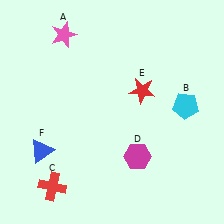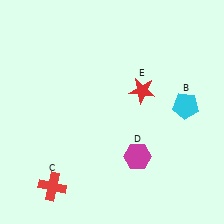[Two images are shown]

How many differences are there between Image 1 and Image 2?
There are 2 differences between the two images.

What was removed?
The pink star (A), the blue triangle (F) were removed in Image 2.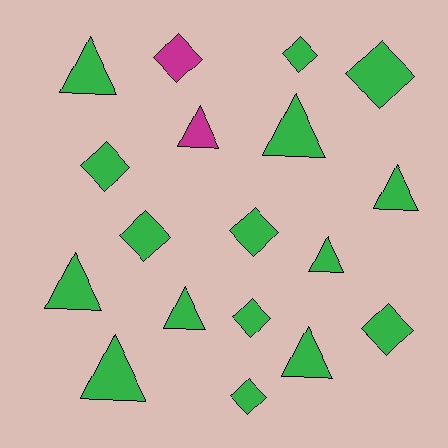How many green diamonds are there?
There are 8 green diamonds.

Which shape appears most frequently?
Triangle, with 9 objects.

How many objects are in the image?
There are 18 objects.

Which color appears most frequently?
Green, with 16 objects.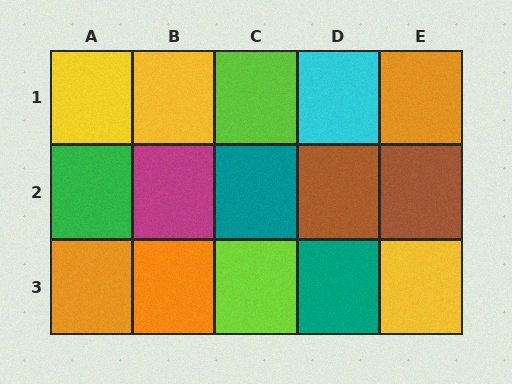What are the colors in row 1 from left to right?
Yellow, yellow, lime, cyan, orange.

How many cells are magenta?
1 cell is magenta.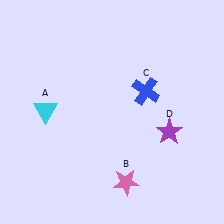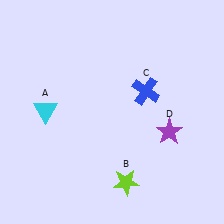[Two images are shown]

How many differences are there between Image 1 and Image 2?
There is 1 difference between the two images.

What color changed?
The star (B) changed from pink in Image 1 to lime in Image 2.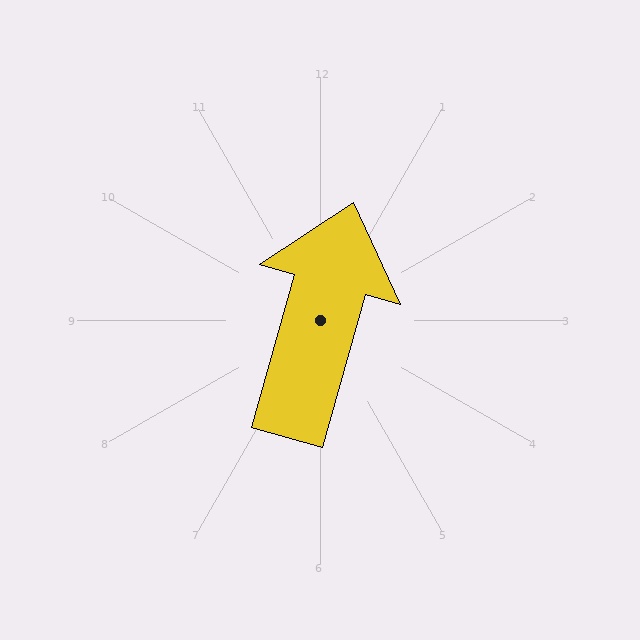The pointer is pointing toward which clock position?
Roughly 1 o'clock.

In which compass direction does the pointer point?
North.